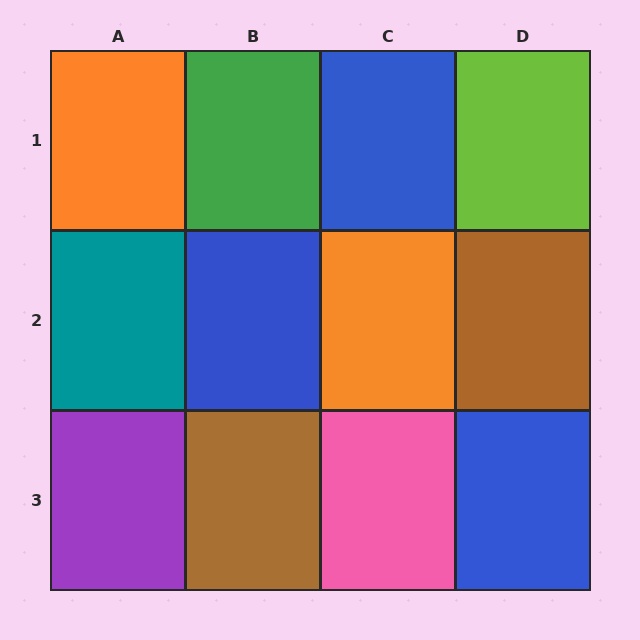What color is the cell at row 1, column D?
Lime.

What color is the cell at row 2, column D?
Brown.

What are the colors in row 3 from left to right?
Purple, brown, pink, blue.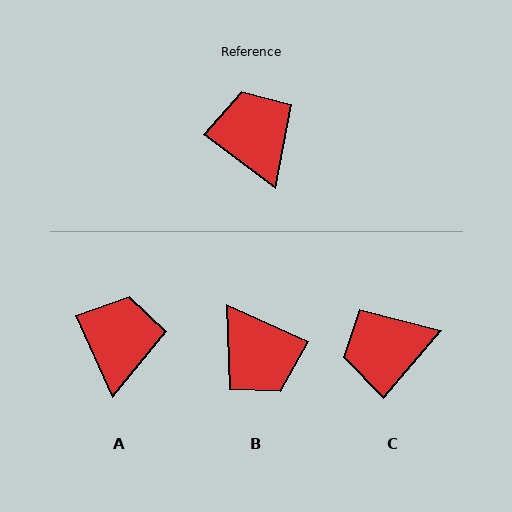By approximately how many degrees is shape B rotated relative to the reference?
Approximately 167 degrees clockwise.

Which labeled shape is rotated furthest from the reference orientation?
B, about 167 degrees away.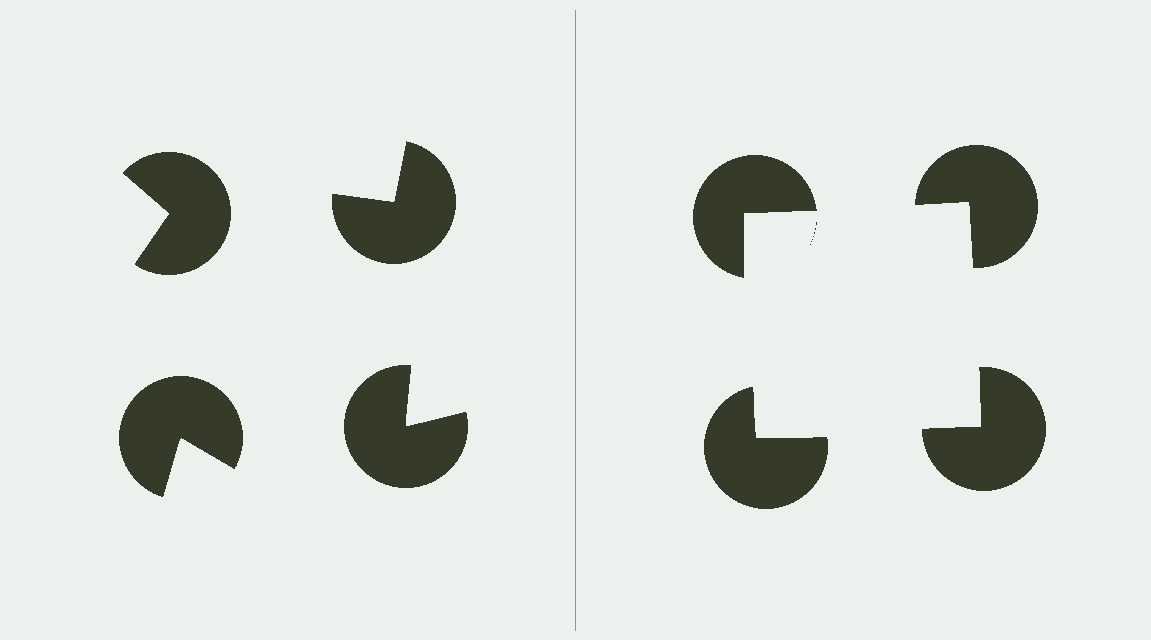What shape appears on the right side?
An illusory square.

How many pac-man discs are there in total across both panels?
8 — 4 on each side.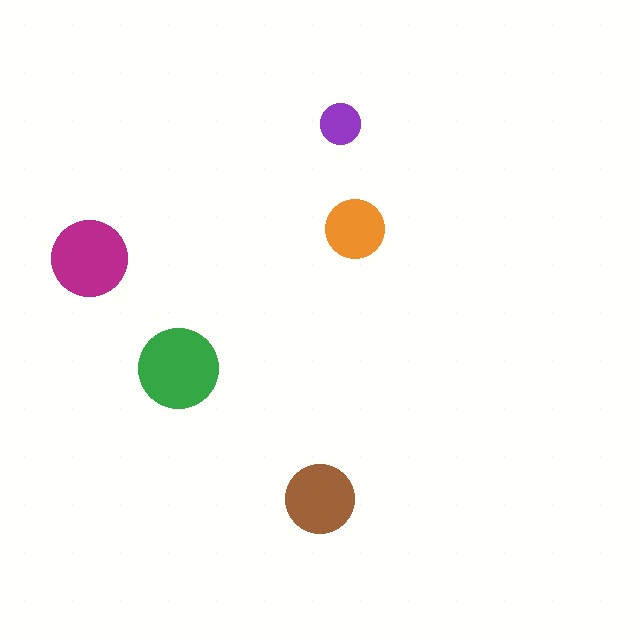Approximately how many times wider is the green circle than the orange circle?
About 1.5 times wider.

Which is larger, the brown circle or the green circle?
The green one.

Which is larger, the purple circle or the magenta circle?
The magenta one.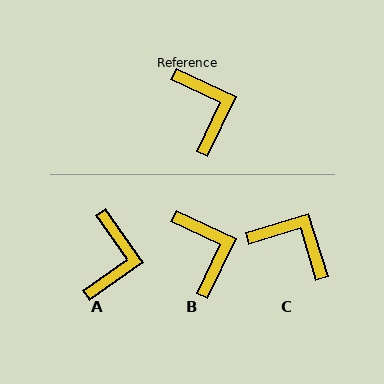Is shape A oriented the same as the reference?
No, it is off by about 29 degrees.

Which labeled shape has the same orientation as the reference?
B.